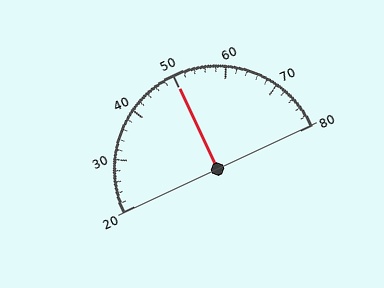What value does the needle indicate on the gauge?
The needle indicates approximately 50.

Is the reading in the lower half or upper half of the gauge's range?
The reading is in the upper half of the range (20 to 80).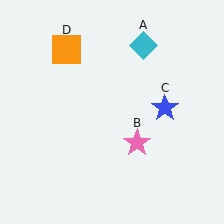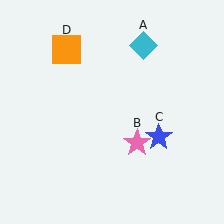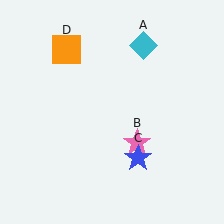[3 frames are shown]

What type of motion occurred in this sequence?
The blue star (object C) rotated clockwise around the center of the scene.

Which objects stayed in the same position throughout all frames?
Cyan diamond (object A) and pink star (object B) and orange square (object D) remained stationary.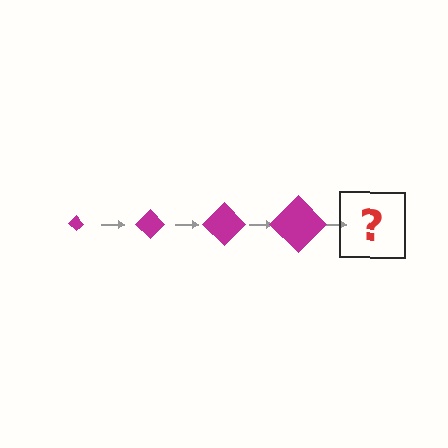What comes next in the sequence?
The next element should be a magenta diamond, larger than the previous one.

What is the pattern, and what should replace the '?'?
The pattern is that the diamond gets progressively larger each step. The '?' should be a magenta diamond, larger than the previous one.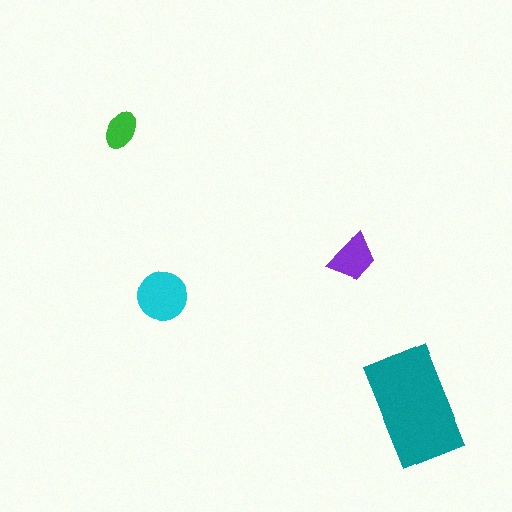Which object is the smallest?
The green ellipse.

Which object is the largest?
The teal rectangle.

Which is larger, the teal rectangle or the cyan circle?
The teal rectangle.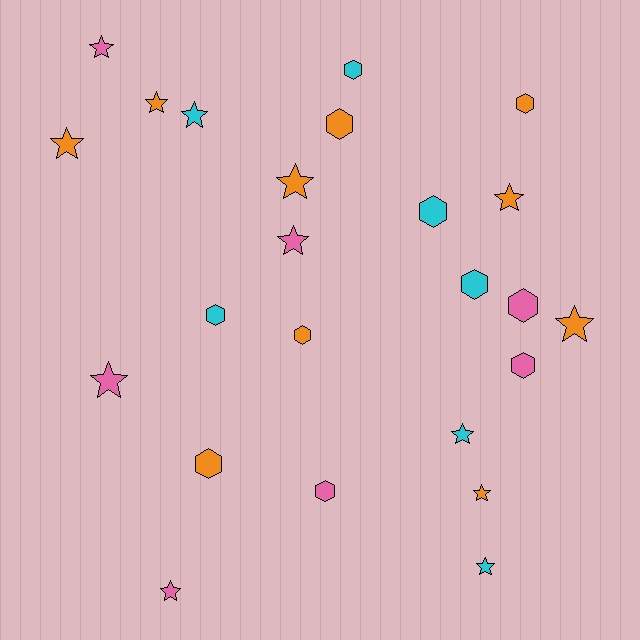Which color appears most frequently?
Orange, with 10 objects.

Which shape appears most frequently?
Star, with 13 objects.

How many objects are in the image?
There are 24 objects.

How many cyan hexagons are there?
There are 4 cyan hexagons.